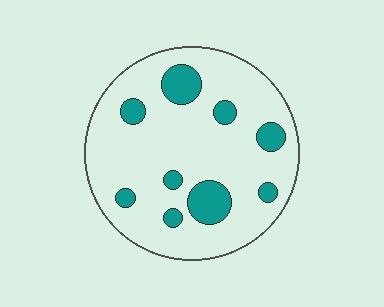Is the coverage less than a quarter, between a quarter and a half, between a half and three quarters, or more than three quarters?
Less than a quarter.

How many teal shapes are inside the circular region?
9.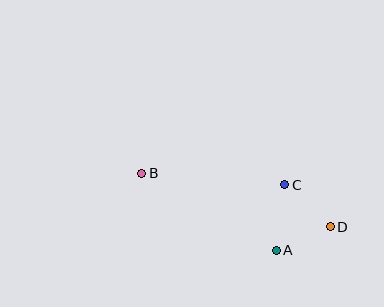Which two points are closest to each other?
Points A and D are closest to each other.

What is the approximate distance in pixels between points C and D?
The distance between C and D is approximately 62 pixels.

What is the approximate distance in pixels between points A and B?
The distance between A and B is approximately 155 pixels.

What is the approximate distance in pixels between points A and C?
The distance between A and C is approximately 66 pixels.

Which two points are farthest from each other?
Points B and D are farthest from each other.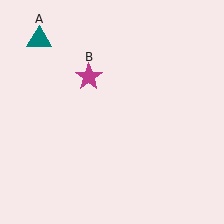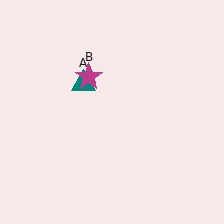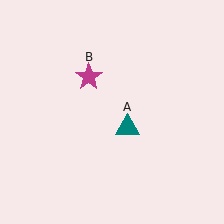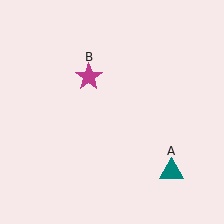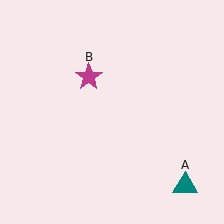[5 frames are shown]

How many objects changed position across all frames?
1 object changed position: teal triangle (object A).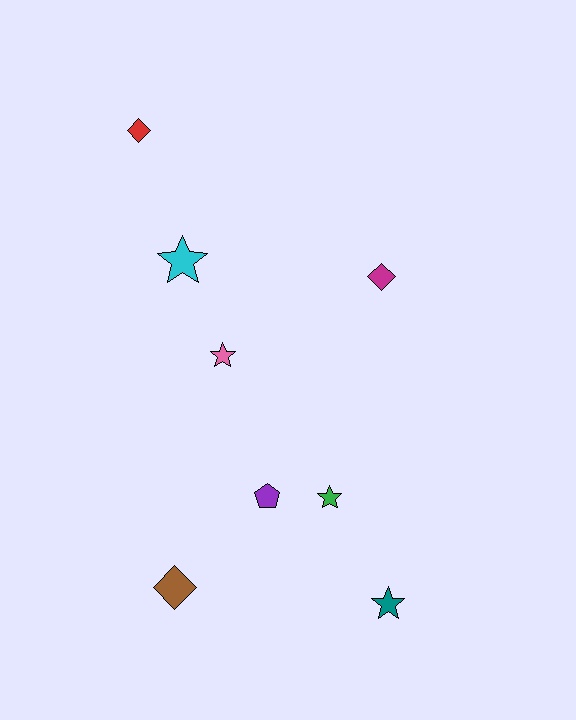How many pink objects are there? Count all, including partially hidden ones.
There is 1 pink object.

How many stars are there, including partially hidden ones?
There are 4 stars.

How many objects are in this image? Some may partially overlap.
There are 8 objects.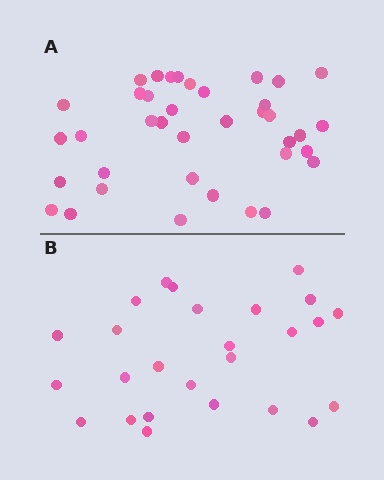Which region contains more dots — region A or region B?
Region A (the top region) has more dots.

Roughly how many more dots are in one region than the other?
Region A has roughly 12 or so more dots than region B.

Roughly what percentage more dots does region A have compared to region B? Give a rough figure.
About 45% more.